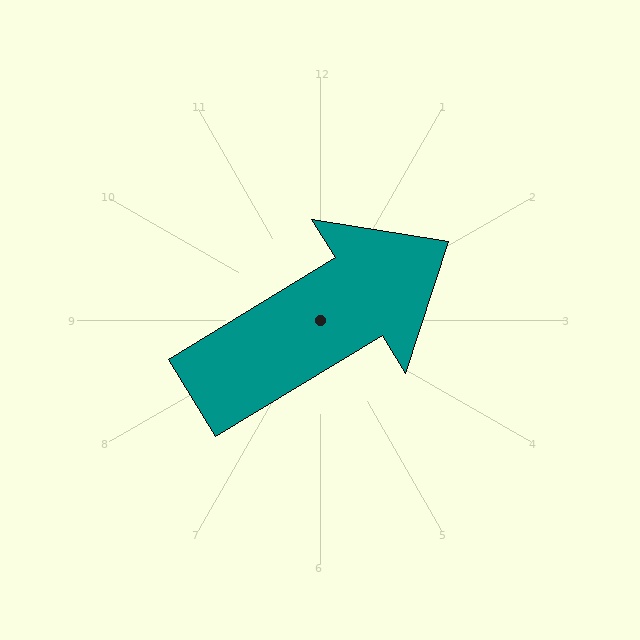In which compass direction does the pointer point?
Northeast.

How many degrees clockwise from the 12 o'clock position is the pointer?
Approximately 59 degrees.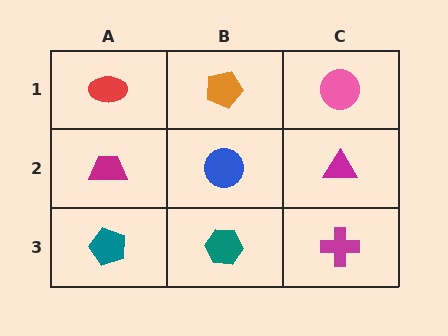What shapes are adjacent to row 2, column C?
A pink circle (row 1, column C), a magenta cross (row 3, column C), a blue circle (row 2, column B).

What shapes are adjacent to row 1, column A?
A magenta trapezoid (row 2, column A), an orange pentagon (row 1, column B).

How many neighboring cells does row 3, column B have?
3.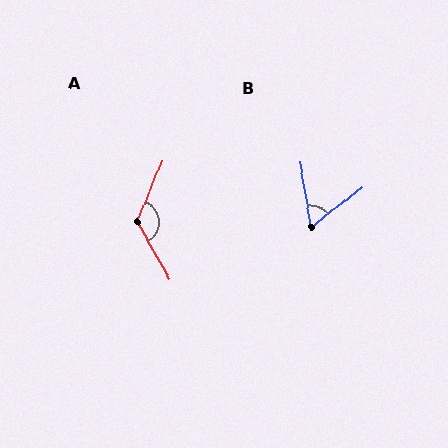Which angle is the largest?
A, at approximately 128 degrees.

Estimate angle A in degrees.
Approximately 128 degrees.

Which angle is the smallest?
B, at approximately 61 degrees.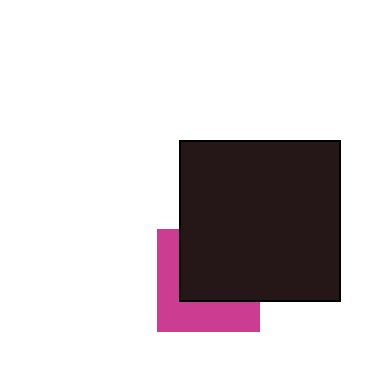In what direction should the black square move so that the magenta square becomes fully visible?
The black square should move toward the upper-right. That is the shortest direction to clear the overlap and leave the magenta square fully visible.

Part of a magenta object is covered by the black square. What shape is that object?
It is a square.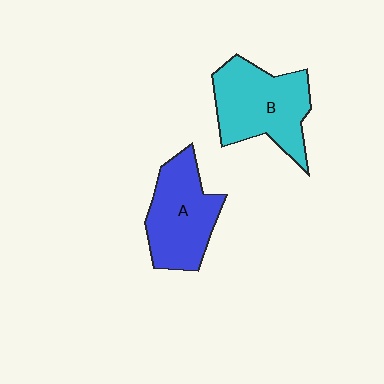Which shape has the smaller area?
Shape A (blue).